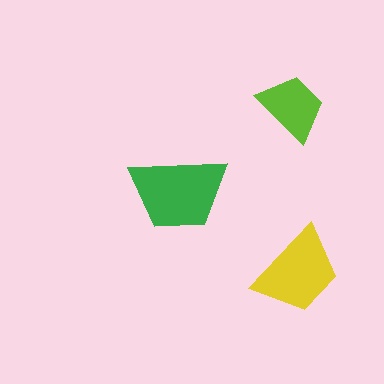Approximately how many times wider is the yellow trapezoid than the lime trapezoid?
About 1.5 times wider.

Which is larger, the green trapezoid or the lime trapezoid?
The green one.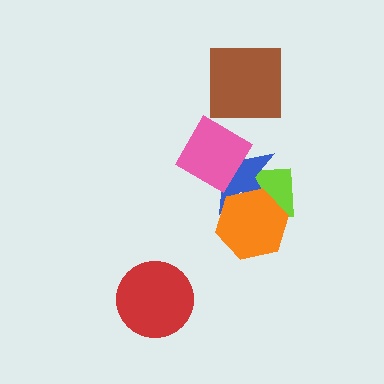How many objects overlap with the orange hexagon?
2 objects overlap with the orange hexagon.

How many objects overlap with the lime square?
3 objects overlap with the lime square.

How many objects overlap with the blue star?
3 objects overlap with the blue star.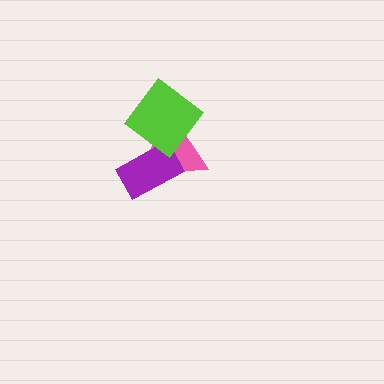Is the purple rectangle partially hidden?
Yes, it is partially covered by another shape.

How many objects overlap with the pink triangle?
2 objects overlap with the pink triangle.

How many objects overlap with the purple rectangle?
2 objects overlap with the purple rectangle.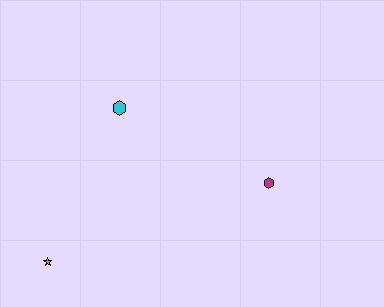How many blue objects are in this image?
There are no blue objects.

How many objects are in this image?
There are 3 objects.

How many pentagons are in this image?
There are no pentagons.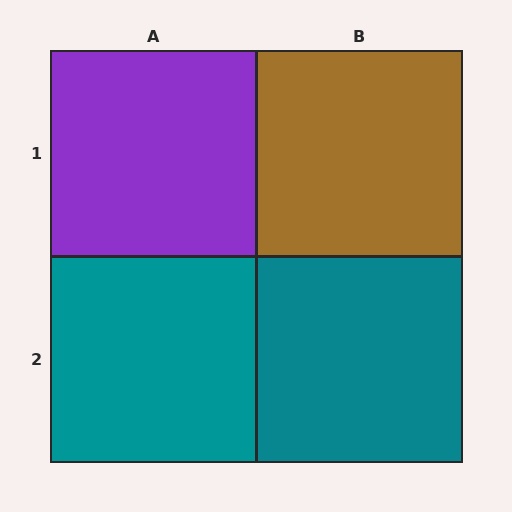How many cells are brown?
1 cell is brown.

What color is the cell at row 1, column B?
Brown.